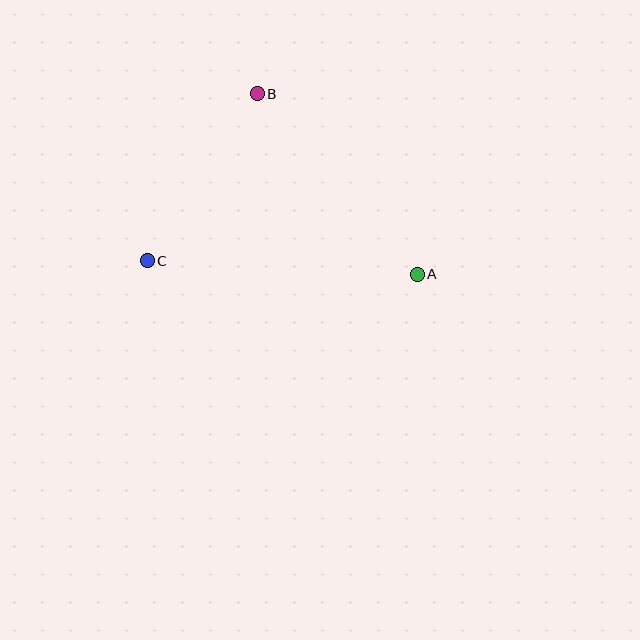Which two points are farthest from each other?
Points A and C are farthest from each other.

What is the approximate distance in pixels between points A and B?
The distance between A and B is approximately 241 pixels.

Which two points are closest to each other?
Points B and C are closest to each other.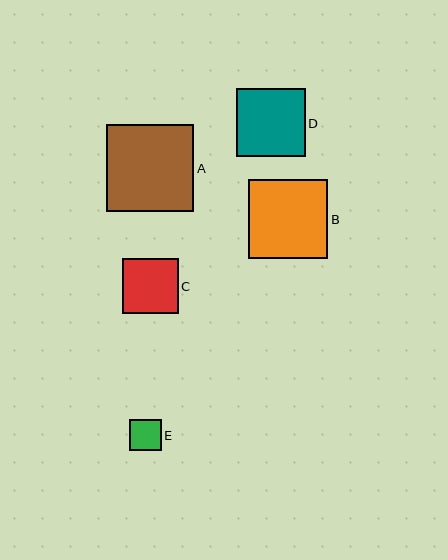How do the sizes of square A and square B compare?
Square A and square B are approximately the same size.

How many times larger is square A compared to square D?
Square A is approximately 1.3 times the size of square D.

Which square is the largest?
Square A is the largest with a size of approximately 87 pixels.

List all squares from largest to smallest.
From largest to smallest: A, B, D, C, E.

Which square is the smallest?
Square E is the smallest with a size of approximately 31 pixels.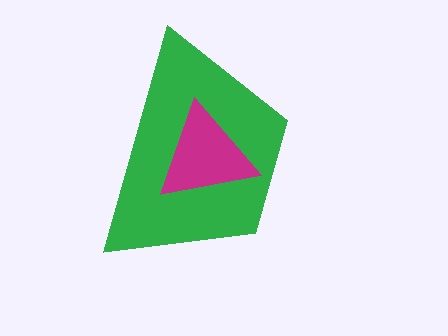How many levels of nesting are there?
2.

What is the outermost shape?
The green trapezoid.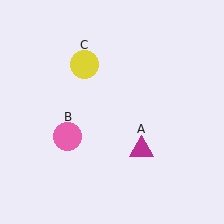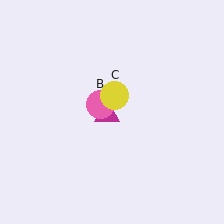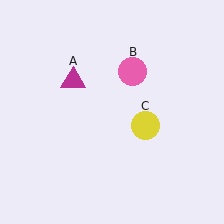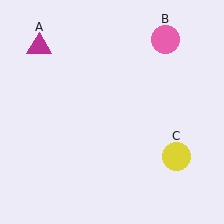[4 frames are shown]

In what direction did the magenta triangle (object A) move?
The magenta triangle (object A) moved up and to the left.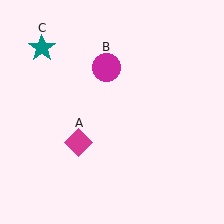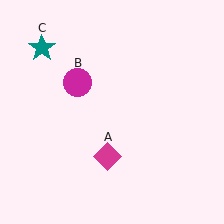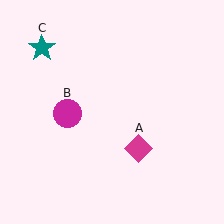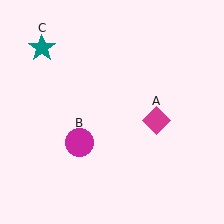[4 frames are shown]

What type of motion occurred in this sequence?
The magenta diamond (object A), magenta circle (object B) rotated counterclockwise around the center of the scene.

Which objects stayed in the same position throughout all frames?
Teal star (object C) remained stationary.